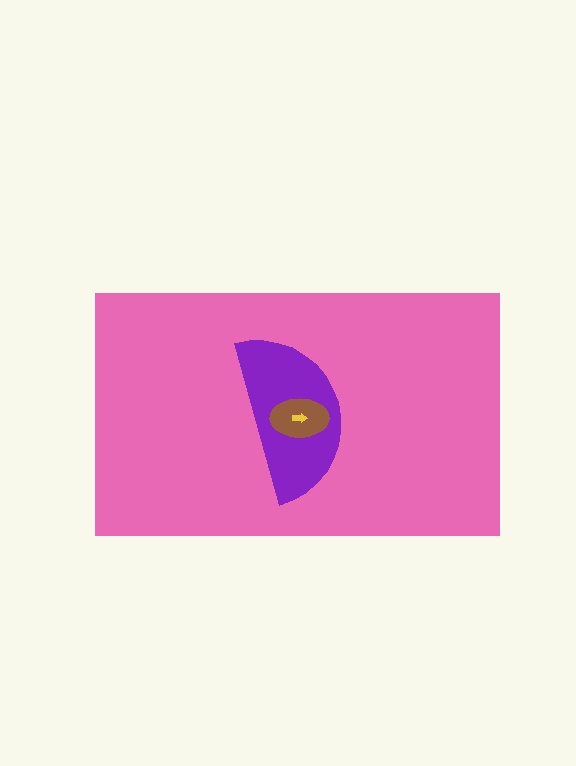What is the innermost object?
The yellow arrow.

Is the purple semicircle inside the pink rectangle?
Yes.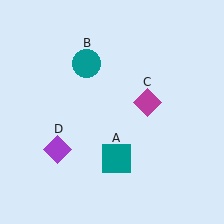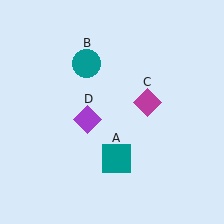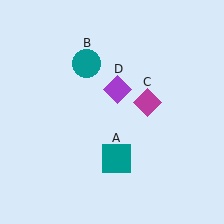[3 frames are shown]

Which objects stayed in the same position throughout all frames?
Teal square (object A) and teal circle (object B) and magenta diamond (object C) remained stationary.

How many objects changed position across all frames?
1 object changed position: purple diamond (object D).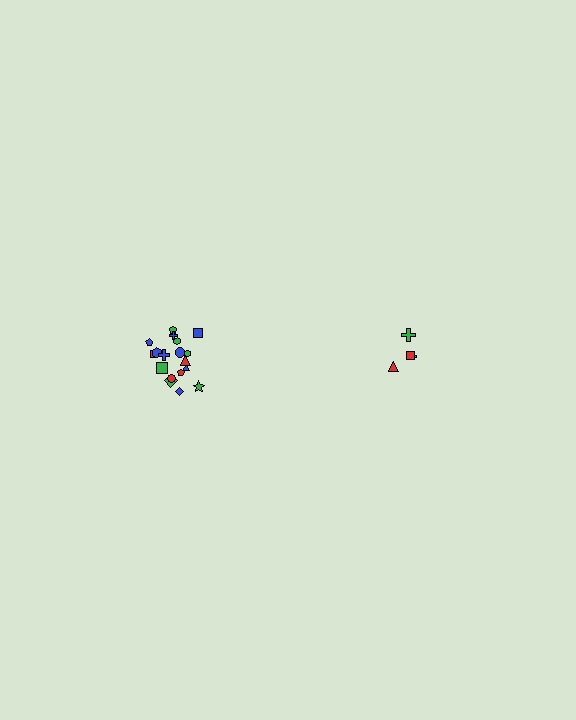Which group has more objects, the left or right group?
The left group.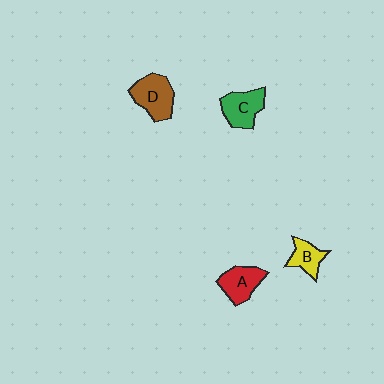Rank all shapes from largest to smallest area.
From largest to smallest: D (brown), C (green), A (red), B (yellow).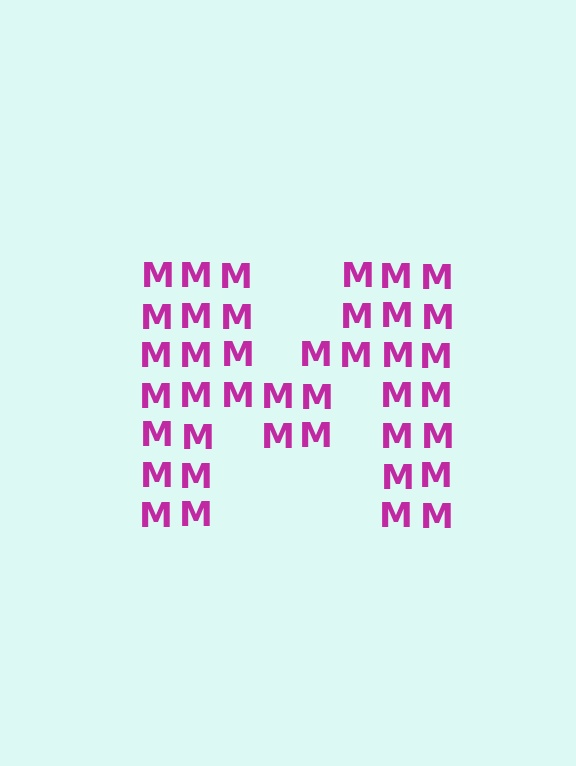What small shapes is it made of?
It is made of small letter M's.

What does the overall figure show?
The overall figure shows the letter M.